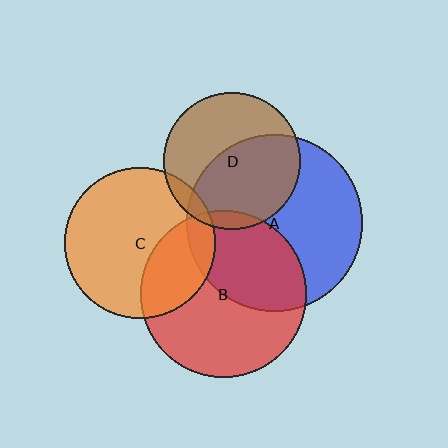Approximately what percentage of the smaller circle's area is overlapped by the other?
Approximately 30%.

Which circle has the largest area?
Circle A (blue).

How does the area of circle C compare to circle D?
Approximately 1.2 times.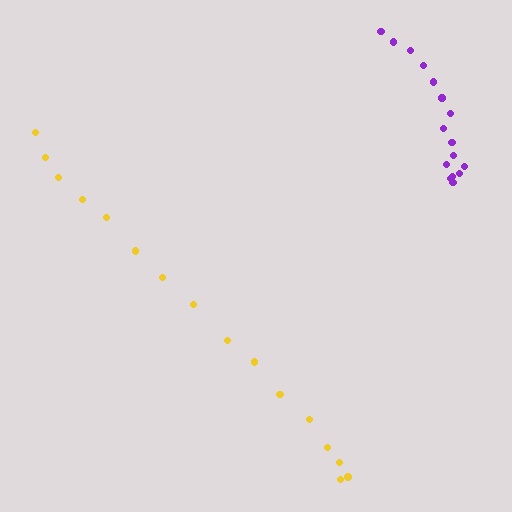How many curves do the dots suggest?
There are 2 distinct paths.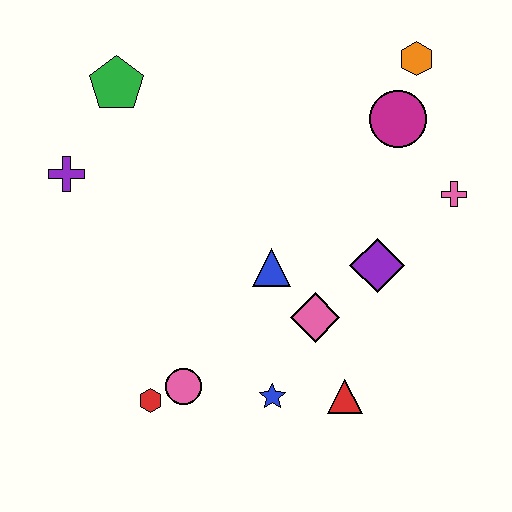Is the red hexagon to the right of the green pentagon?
Yes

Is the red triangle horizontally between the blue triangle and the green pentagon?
No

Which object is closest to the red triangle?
The blue star is closest to the red triangle.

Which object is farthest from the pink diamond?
The green pentagon is farthest from the pink diamond.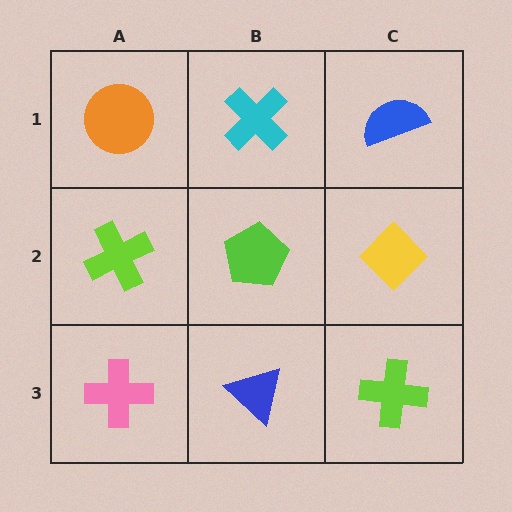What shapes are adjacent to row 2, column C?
A blue semicircle (row 1, column C), a lime cross (row 3, column C), a lime pentagon (row 2, column B).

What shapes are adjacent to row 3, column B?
A lime pentagon (row 2, column B), a pink cross (row 3, column A), a lime cross (row 3, column C).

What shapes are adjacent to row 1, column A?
A lime cross (row 2, column A), a cyan cross (row 1, column B).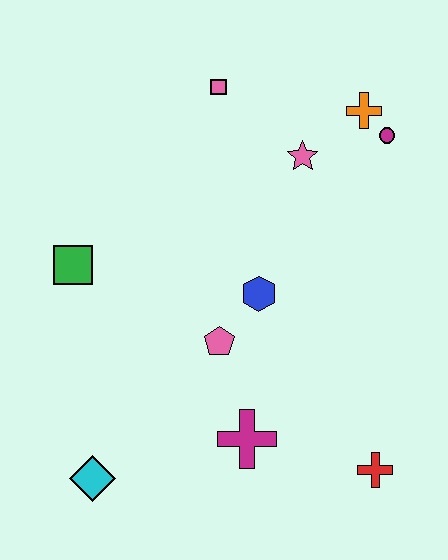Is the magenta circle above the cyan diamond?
Yes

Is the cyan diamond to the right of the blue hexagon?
No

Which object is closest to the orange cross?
The magenta circle is closest to the orange cross.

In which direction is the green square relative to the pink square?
The green square is below the pink square.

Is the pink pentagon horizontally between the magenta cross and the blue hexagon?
No